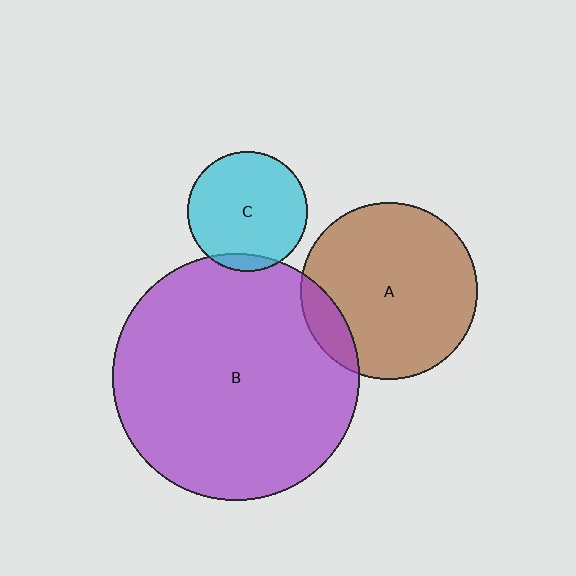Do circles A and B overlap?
Yes.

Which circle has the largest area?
Circle B (purple).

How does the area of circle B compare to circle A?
Approximately 2.0 times.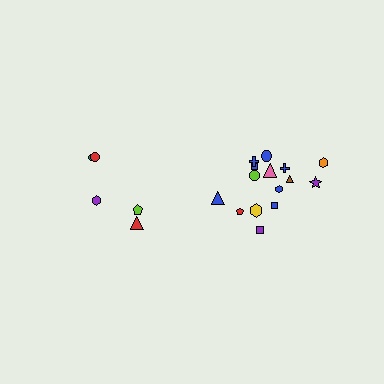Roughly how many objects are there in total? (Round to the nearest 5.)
Roughly 20 objects in total.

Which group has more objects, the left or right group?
The right group.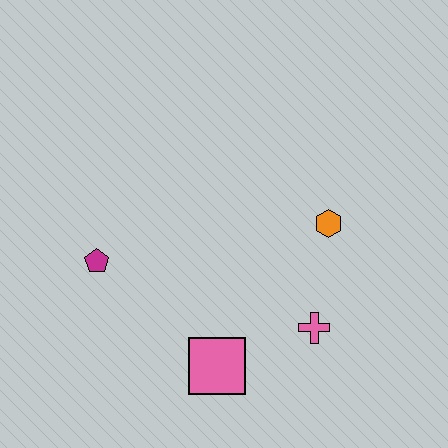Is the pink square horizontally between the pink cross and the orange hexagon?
No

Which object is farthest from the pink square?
The orange hexagon is farthest from the pink square.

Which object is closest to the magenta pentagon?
The pink square is closest to the magenta pentagon.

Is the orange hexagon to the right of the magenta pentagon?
Yes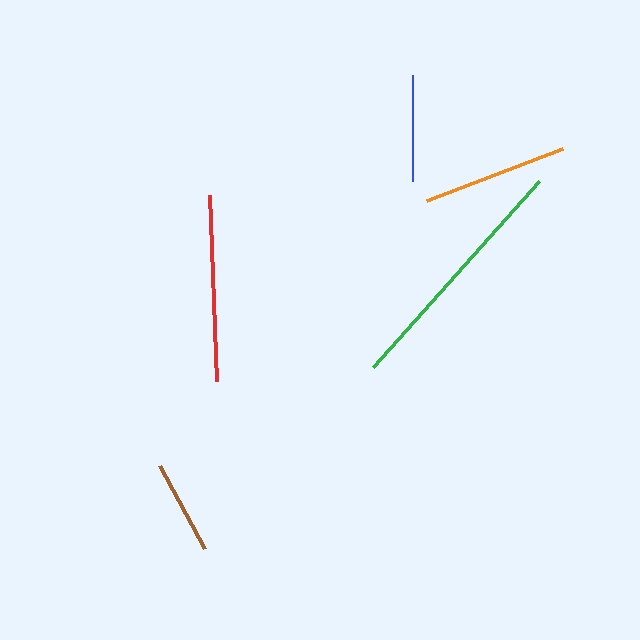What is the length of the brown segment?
The brown segment is approximately 94 pixels long.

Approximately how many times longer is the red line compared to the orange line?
The red line is approximately 1.3 times the length of the orange line.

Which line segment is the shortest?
The brown line is the shortest at approximately 94 pixels.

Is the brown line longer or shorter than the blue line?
The blue line is longer than the brown line.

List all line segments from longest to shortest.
From longest to shortest: green, red, orange, blue, brown.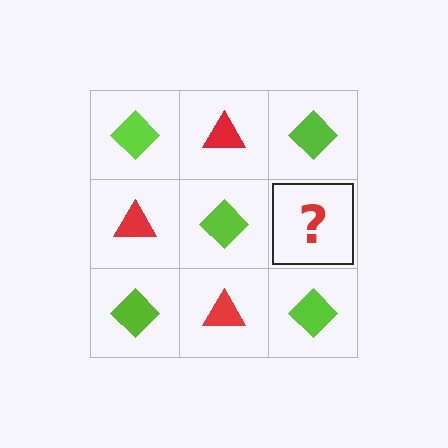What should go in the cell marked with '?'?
The missing cell should contain a red triangle.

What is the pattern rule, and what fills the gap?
The rule is that it alternates lime diamond and red triangle in a checkerboard pattern. The gap should be filled with a red triangle.